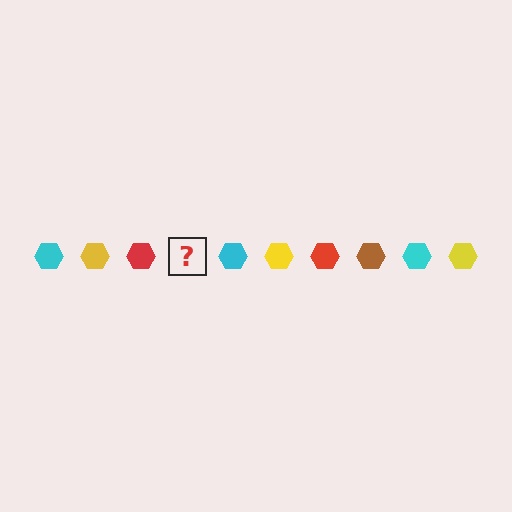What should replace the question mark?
The question mark should be replaced with a brown hexagon.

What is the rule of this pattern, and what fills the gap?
The rule is that the pattern cycles through cyan, yellow, red, brown hexagons. The gap should be filled with a brown hexagon.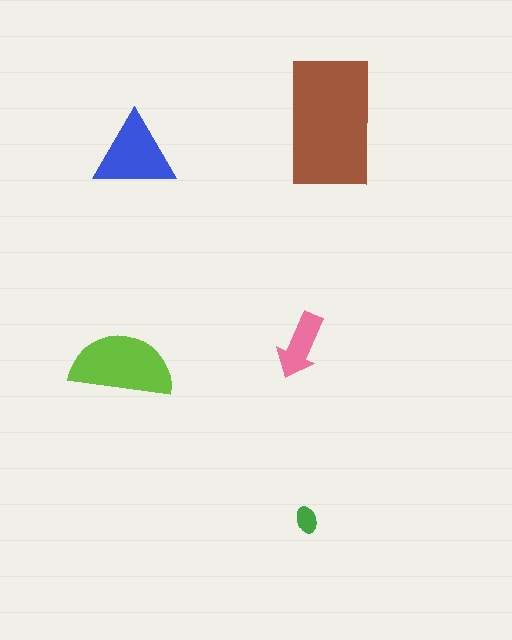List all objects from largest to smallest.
The brown rectangle, the lime semicircle, the blue triangle, the pink arrow, the green ellipse.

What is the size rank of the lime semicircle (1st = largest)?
2nd.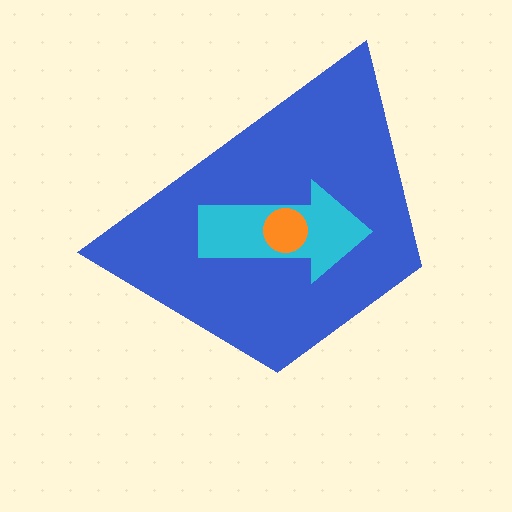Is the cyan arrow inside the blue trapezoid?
Yes.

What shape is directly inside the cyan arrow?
The orange circle.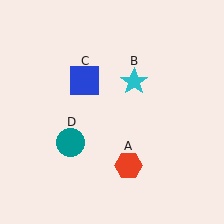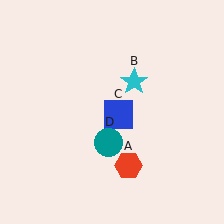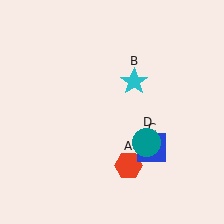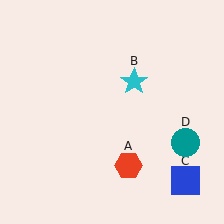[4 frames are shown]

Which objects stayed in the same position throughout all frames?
Red hexagon (object A) and cyan star (object B) remained stationary.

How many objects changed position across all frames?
2 objects changed position: blue square (object C), teal circle (object D).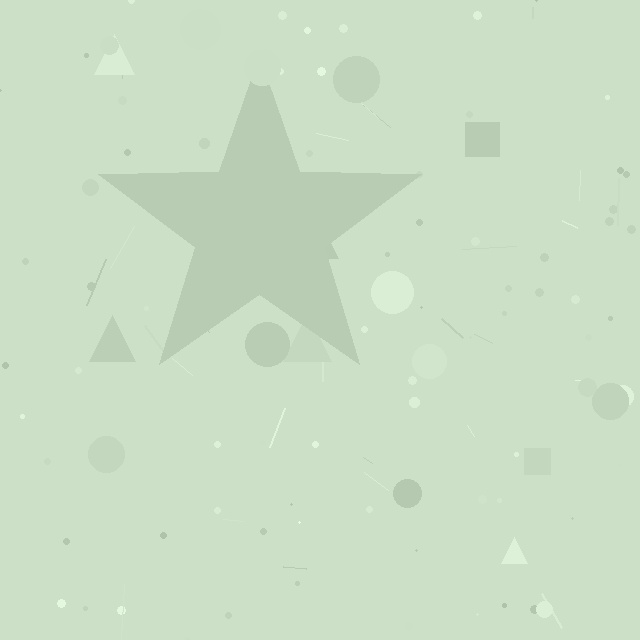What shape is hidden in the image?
A star is hidden in the image.